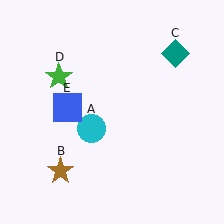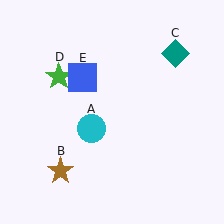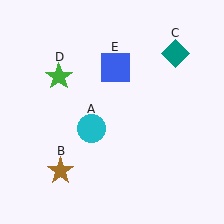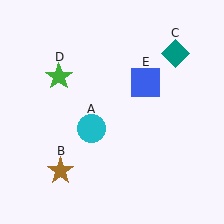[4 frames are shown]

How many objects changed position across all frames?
1 object changed position: blue square (object E).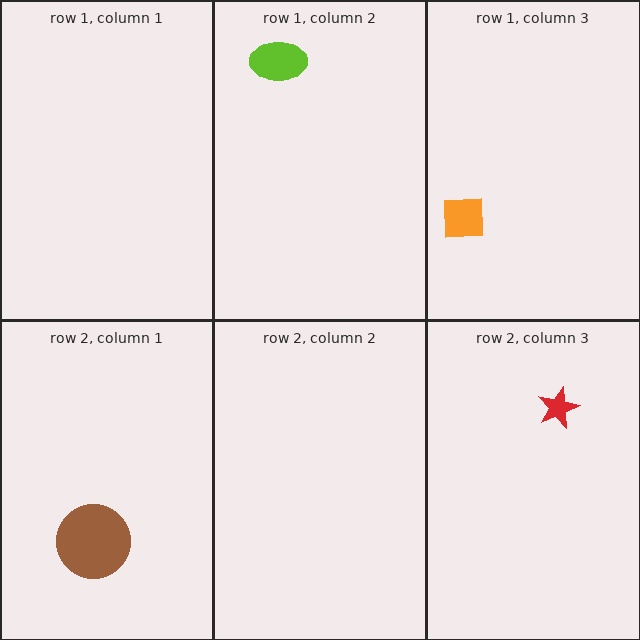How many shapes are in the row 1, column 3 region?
1.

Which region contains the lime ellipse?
The row 1, column 2 region.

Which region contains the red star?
The row 2, column 3 region.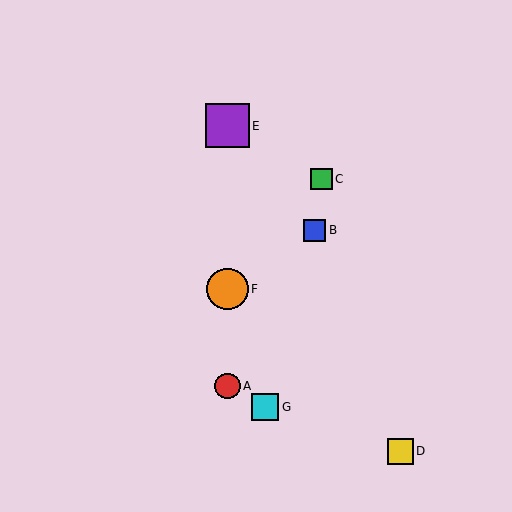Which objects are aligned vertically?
Objects A, E, F are aligned vertically.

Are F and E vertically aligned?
Yes, both are at x≈228.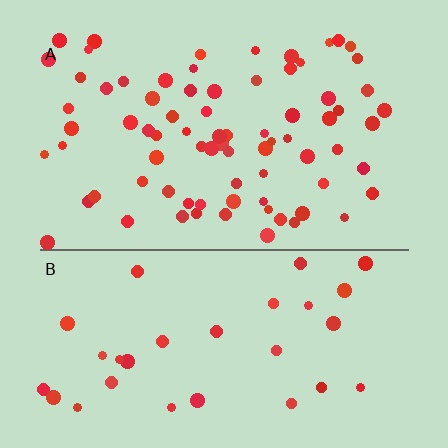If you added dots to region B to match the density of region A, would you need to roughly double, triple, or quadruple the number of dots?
Approximately double.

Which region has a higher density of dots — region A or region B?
A (the top).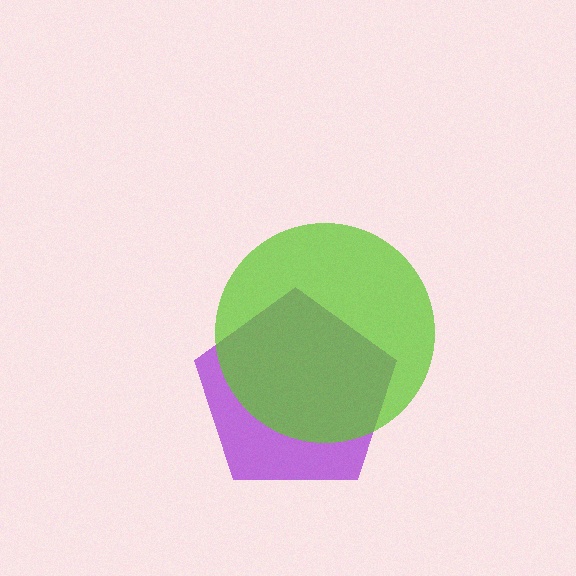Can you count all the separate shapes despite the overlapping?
Yes, there are 2 separate shapes.